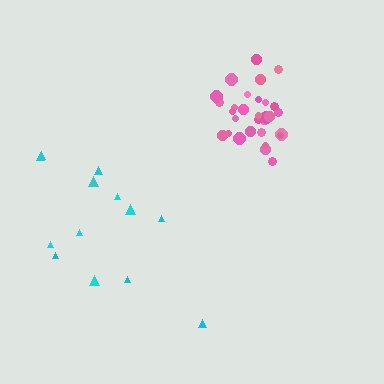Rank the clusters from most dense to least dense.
pink, cyan.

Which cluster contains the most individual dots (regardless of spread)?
Pink (30).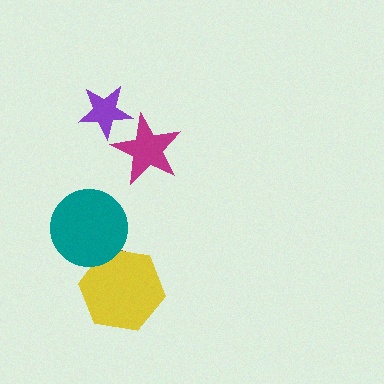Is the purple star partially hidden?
Yes, it is partially covered by another shape.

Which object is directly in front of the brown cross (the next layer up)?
The yellow hexagon is directly in front of the brown cross.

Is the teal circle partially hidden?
No, no other shape covers it.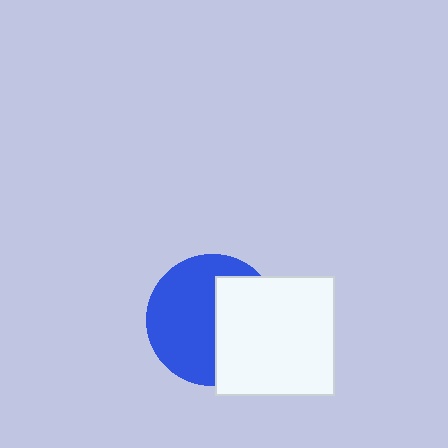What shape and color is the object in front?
The object in front is a white square.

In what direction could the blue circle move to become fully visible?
The blue circle could move left. That would shift it out from behind the white square entirely.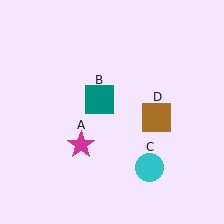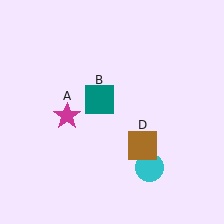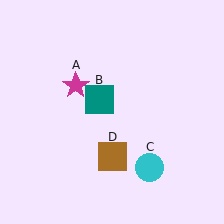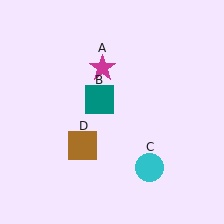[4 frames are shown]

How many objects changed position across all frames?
2 objects changed position: magenta star (object A), brown square (object D).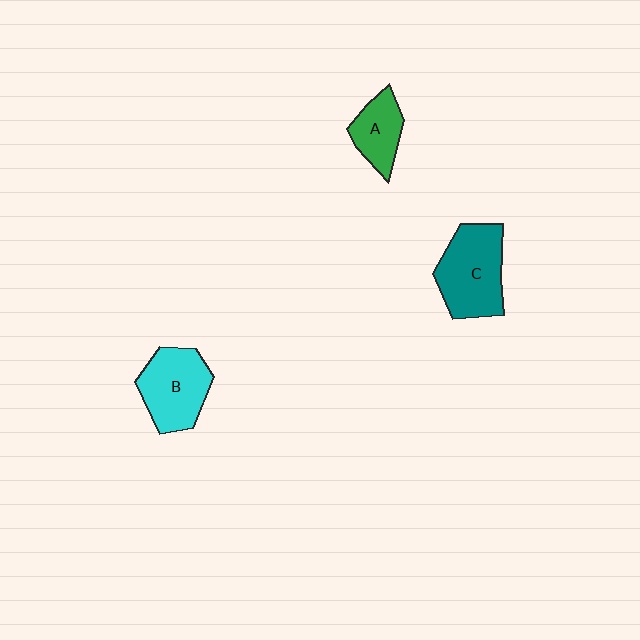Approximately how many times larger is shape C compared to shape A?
Approximately 1.8 times.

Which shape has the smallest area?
Shape A (green).